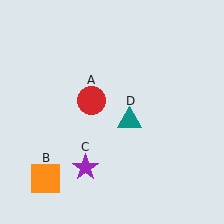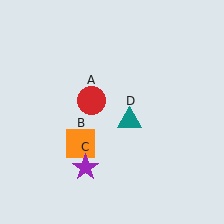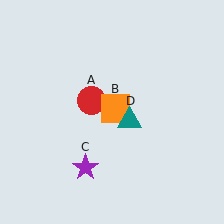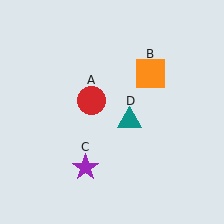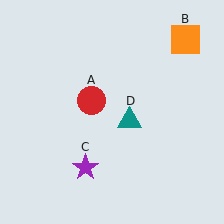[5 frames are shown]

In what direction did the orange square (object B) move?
The orange square (object B) moved up and to the right.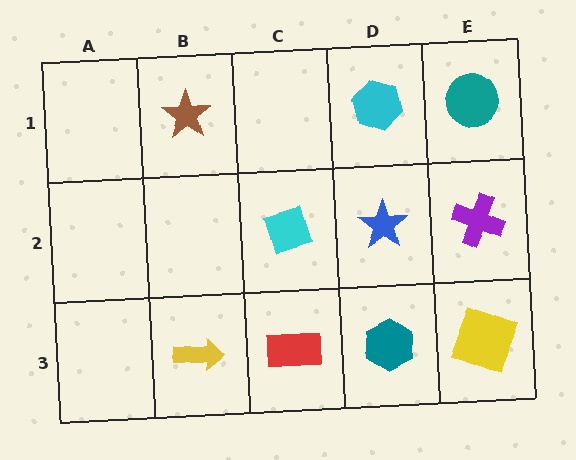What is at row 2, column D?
A blue star.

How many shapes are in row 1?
3 shapes.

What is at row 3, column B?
A yellow arrow.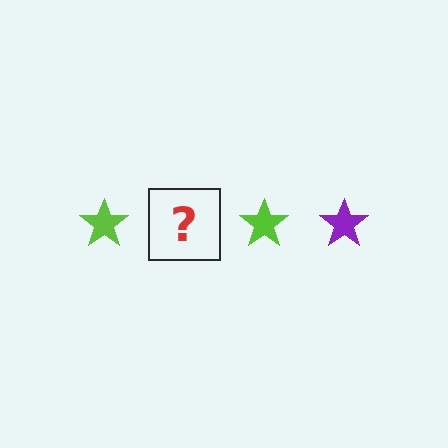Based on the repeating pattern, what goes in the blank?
The blank should be a purple star.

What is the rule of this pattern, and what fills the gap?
The rule is that the pattern cycles through lime, purple stars. The gap should be filled with a purple star.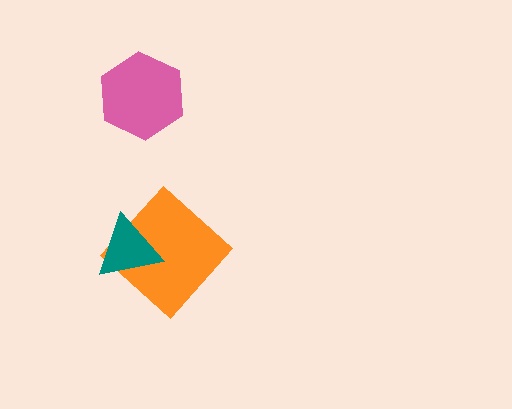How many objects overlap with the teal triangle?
1 object overlaps with the teal triangle.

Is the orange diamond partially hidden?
Yes, it is partially covered by another shape.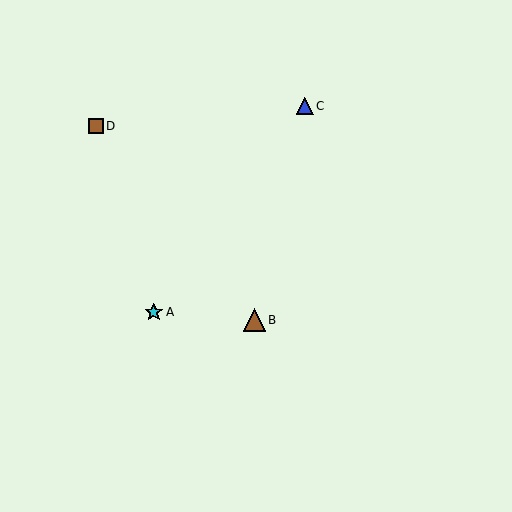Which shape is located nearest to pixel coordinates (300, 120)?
The blue triangle (labeled C) at (305, 106) is nearest to that location.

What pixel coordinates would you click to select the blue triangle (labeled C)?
Click at (305, 106) to select the blue triangle C.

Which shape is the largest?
The brown triangle (labeled B) is the largest.